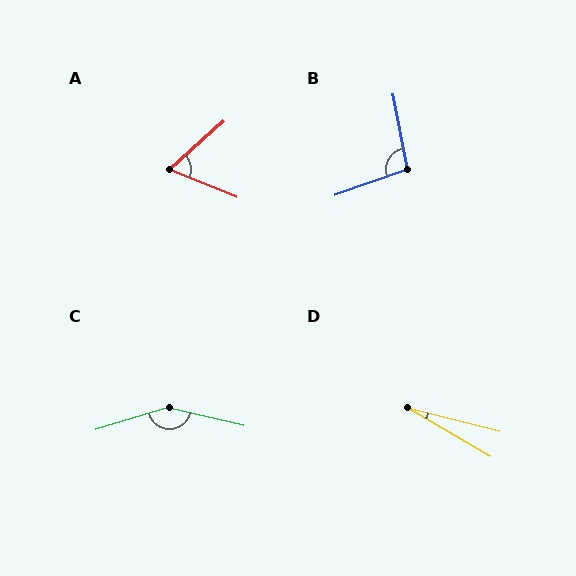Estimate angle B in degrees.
Approximately 98 degrees.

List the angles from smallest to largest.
D (17°), A (64°), B (98°), C (150°).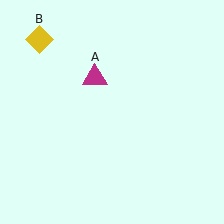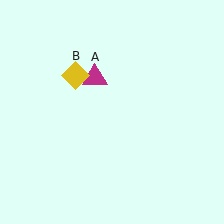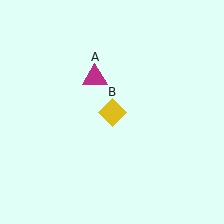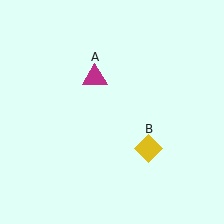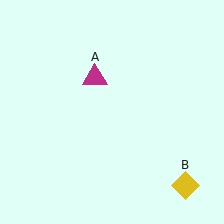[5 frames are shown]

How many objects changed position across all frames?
1 object changed position: yellow diamond (object B).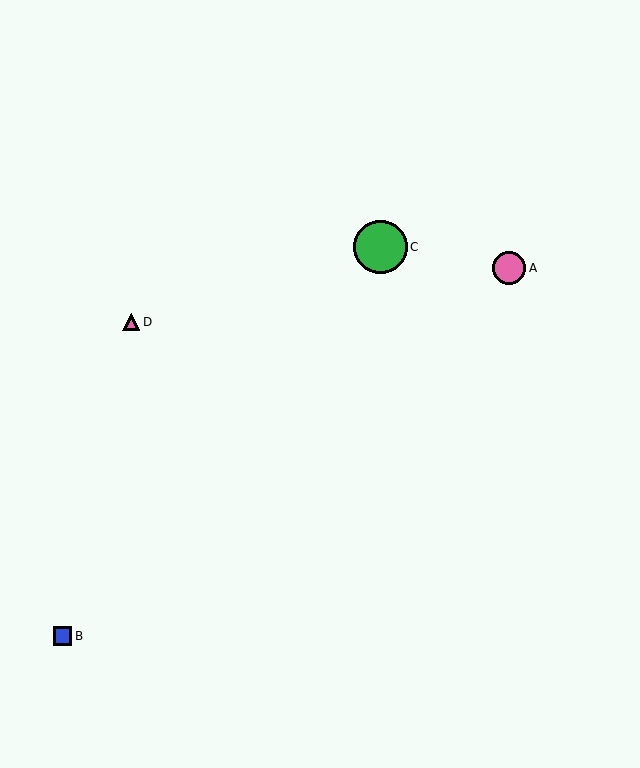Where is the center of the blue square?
The center of the blue square is at (62, 636).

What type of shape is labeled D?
Shape D is a pink triangle.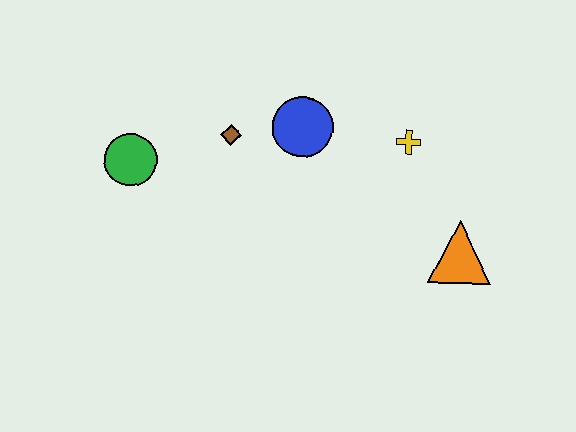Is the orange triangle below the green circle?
Yes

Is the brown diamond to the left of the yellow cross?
Yes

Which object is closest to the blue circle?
The brown diamond is closest to the blue circle.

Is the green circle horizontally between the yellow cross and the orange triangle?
No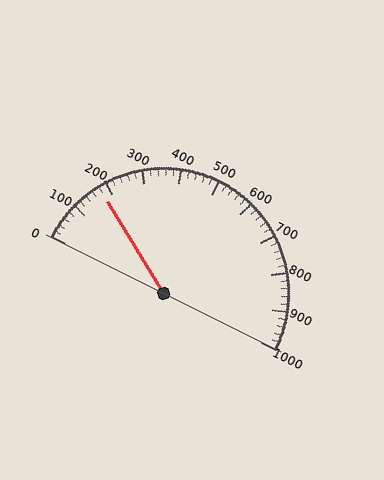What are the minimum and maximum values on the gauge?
The gauge ranges from 0 to 1000.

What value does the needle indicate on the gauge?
The needle indicates approximately 180.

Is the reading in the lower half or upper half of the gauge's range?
The reading is in the lower half of the range (0 to 1000).